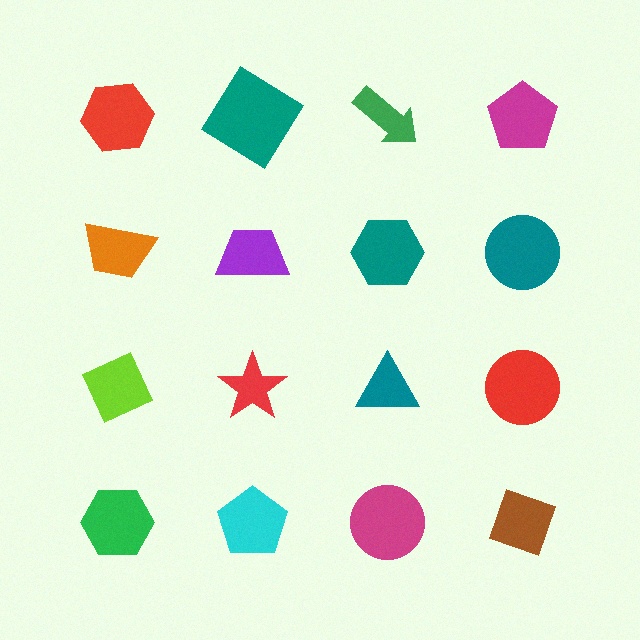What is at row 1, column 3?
A green arrow.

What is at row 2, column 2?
A purple trapezoid.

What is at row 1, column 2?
A teal diamond.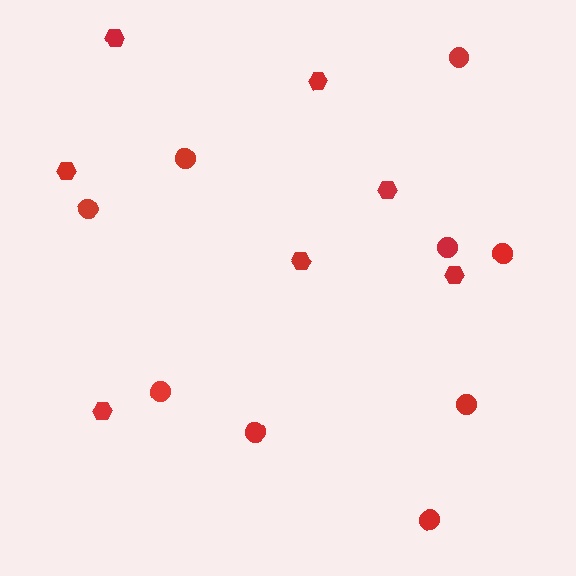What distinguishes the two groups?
There are 2 groups: one group of hexagons (7) and one group of circles (9).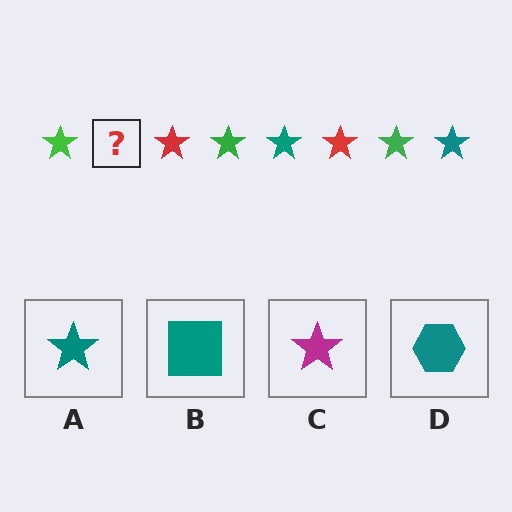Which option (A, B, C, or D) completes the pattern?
A.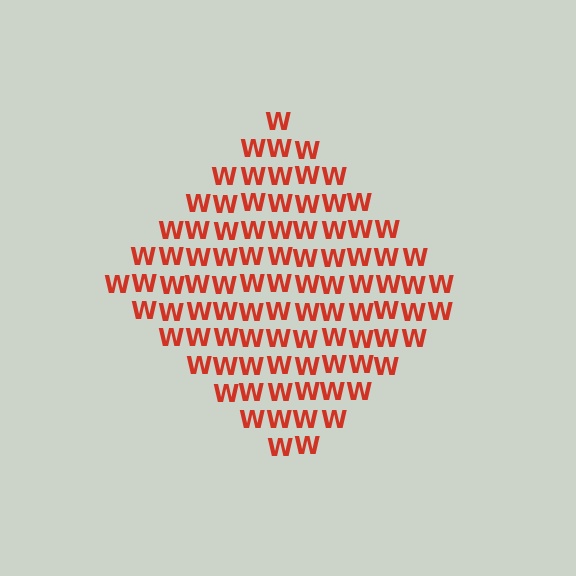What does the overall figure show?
The overall figure shows a diamond.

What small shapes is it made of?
It is made of small letter W's.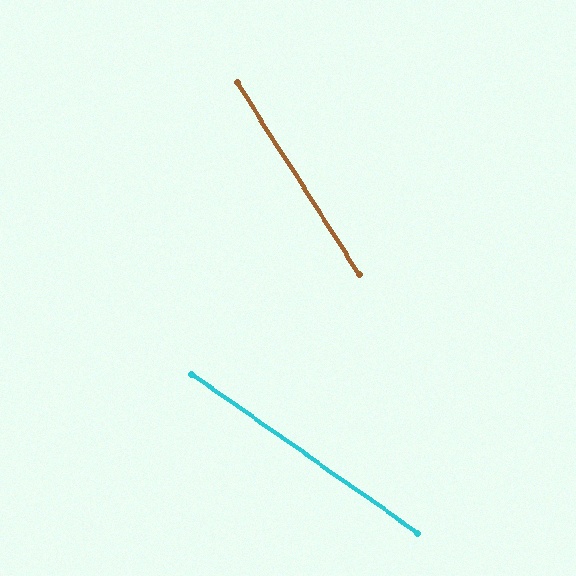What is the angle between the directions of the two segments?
Approximately 22 degrees.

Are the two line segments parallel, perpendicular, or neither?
Neither parallel nor perpendicular — they differ by about 22°.